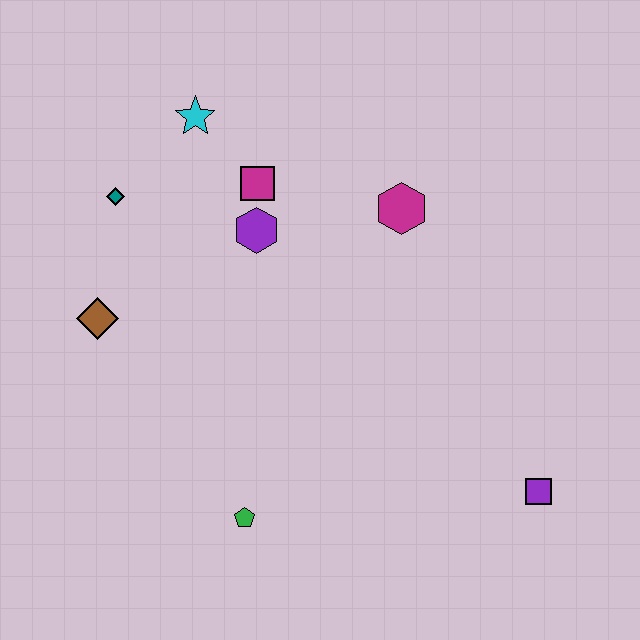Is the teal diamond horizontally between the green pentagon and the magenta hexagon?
No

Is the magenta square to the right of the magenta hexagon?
No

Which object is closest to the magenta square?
The purple hexagon is closest to the magenta square.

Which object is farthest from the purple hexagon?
The purple square is farthest from the purple hexagon.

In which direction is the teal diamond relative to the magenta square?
The teal diamond is to the left of the magenta square.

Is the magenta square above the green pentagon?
Yes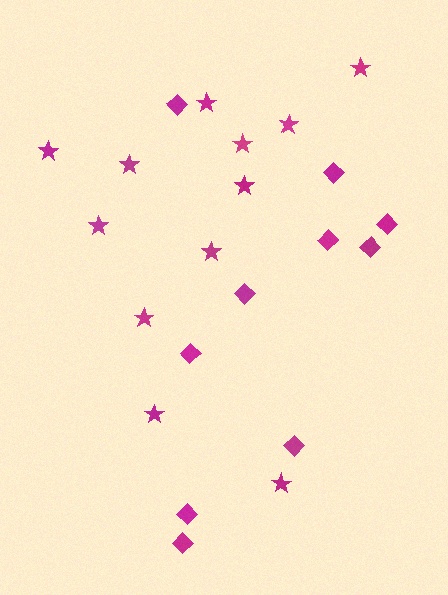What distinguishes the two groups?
There are 2 groups: one group of stars (12) and one group of diamonds (10).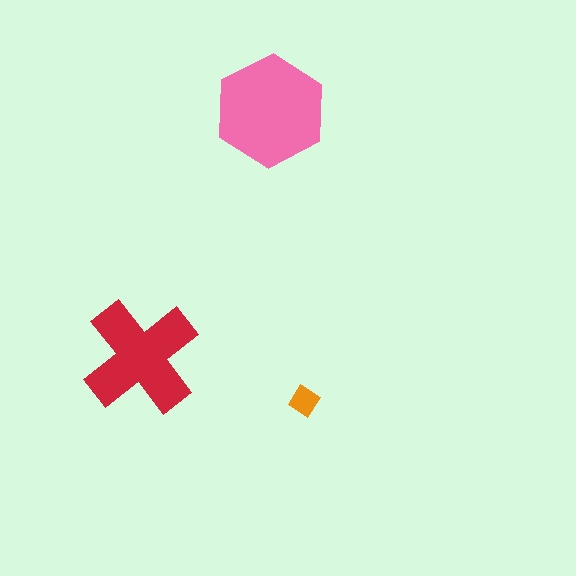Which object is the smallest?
The orange diamond.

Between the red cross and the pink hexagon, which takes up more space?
The pink hexagon.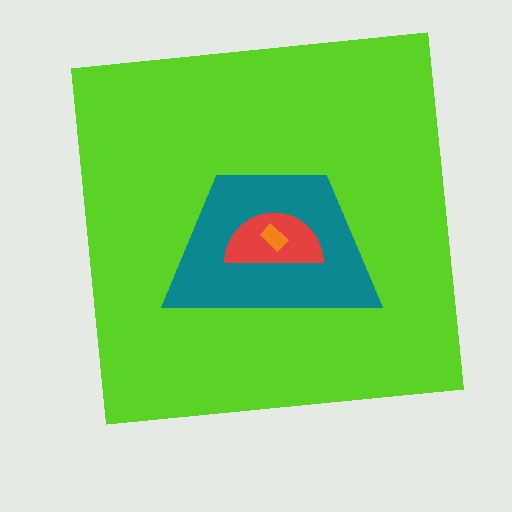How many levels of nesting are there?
4.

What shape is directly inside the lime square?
The teal trapezoid.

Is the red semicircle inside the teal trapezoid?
Yes.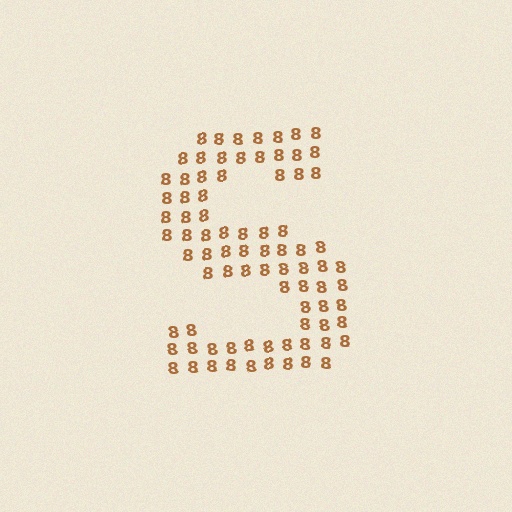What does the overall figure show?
The overall figure shows the letter S.